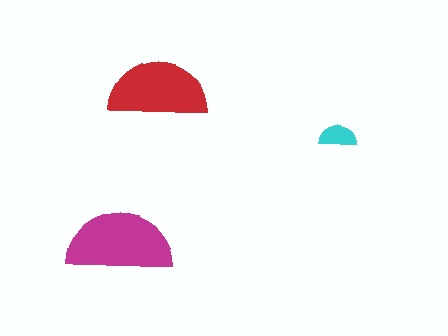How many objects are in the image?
There are 3 objects in the image.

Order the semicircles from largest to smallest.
the magenta one, the red one, the cyan one.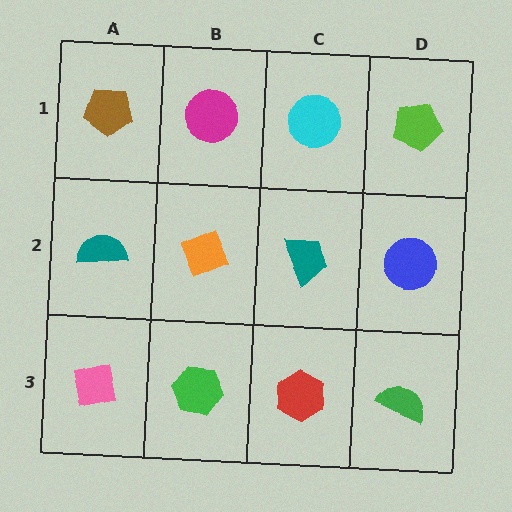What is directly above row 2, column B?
A magenta circle.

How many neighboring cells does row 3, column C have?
3.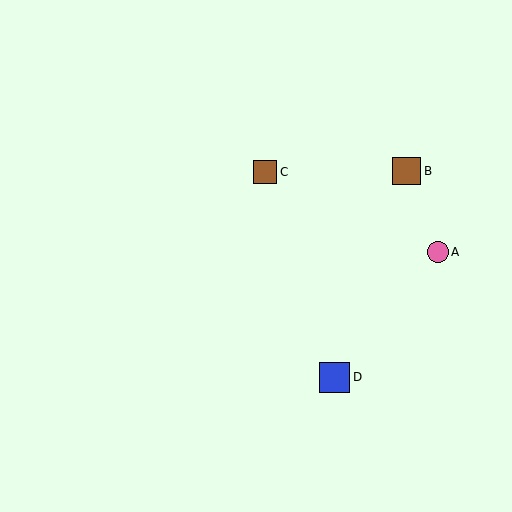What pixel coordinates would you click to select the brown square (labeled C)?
Click at (265, 172) to select the brown square C.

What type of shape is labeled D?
Shape D is a blue square.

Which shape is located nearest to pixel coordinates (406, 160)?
The brown square (labeled B) at (407, 171) is nearest to that location.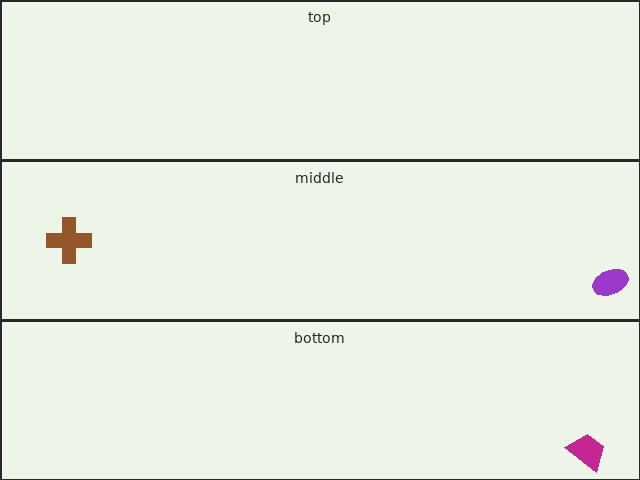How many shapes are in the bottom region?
1.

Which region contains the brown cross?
The middle region.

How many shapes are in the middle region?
2.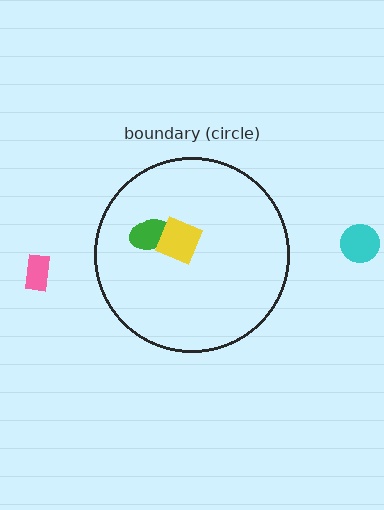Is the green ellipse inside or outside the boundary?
Inside.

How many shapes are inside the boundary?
2 inside, 2 outside.